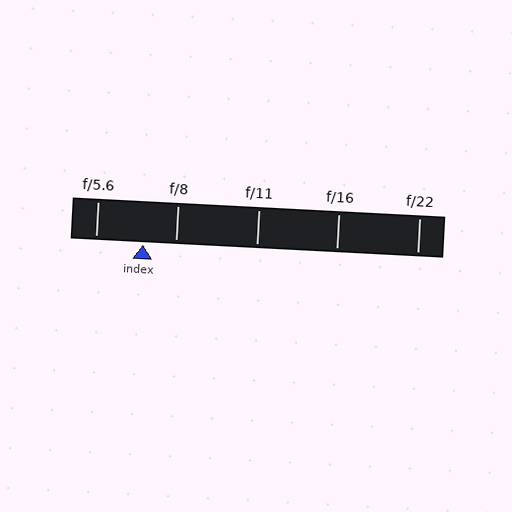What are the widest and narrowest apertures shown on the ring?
The widest aperture shown is f/5.6 and the narrowest is f/22.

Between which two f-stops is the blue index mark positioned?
The index mark is between f/5.6 and f/8.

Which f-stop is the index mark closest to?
The index mark is closest to f/8.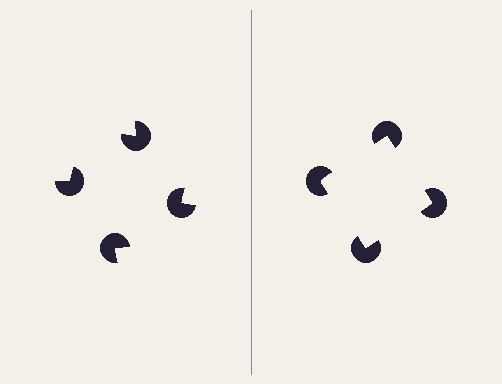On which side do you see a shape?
An illusory square appears on the right side. On the left side the wedge cuts are rotated, so no coherent shape forms.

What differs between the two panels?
The pac-man discs are positioned identically on both sides; only the wedge orientations differ. On the right they align to a square; on the left they are misaligned.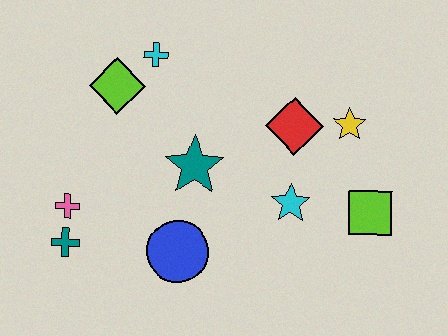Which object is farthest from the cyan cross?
The lime square is farthest from the cyan cross.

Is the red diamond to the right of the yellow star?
No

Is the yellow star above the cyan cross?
No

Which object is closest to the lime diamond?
The cyan cross is closest to the lime diamond.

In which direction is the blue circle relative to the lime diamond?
The blue circle is below the lime diamond.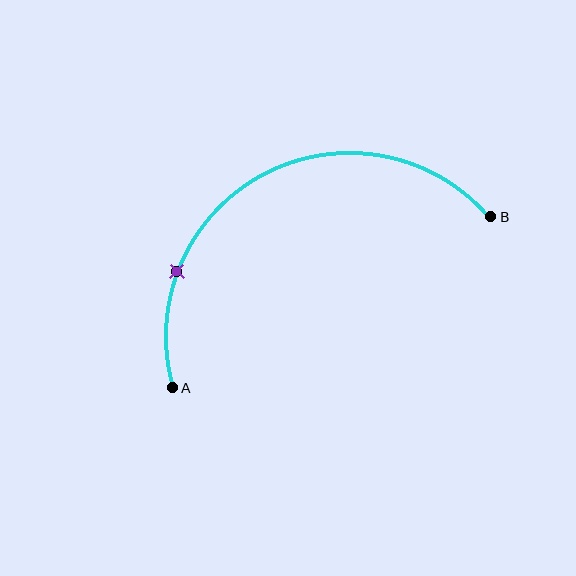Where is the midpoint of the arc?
The arc midpoint is the point on the curve farthest from the straight line joining A and B. It sits above that line.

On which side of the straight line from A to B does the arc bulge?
The arc bulges above the straight line connecting A and B.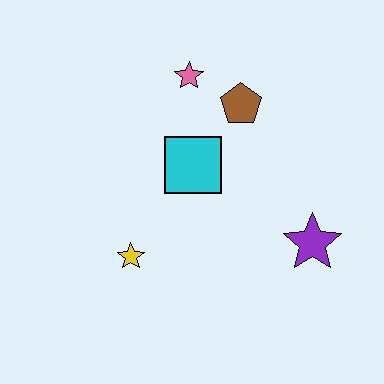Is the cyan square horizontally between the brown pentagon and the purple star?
No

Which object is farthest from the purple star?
The pink star is farthest from the purple star.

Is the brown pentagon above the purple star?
Yes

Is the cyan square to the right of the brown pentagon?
No